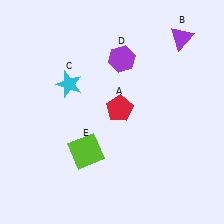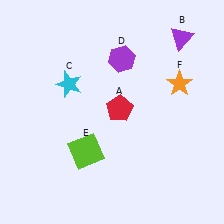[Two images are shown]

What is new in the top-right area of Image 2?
An orange star (F) was added in the top-right area of Image 2.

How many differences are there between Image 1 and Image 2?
There is 1 difference between the two images.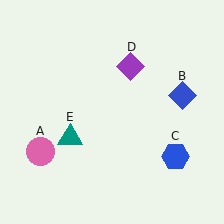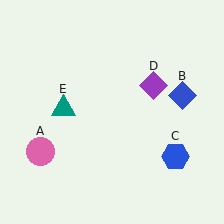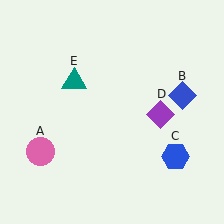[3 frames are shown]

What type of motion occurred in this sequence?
The purple diamond (object D), teal triangle (object E) rotated clockwise around the center of the scene.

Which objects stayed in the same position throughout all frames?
Pink circle (object A) and blue diamond (object B) and blue hexagon (object C) remained stationary.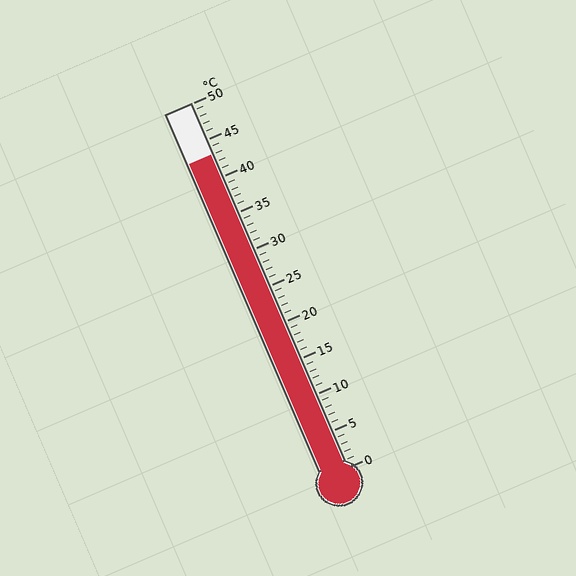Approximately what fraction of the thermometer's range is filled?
The thermometer is filled to approximately 85% of its range.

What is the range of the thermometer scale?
The thermometer scale ranges from 0°C to 50°C.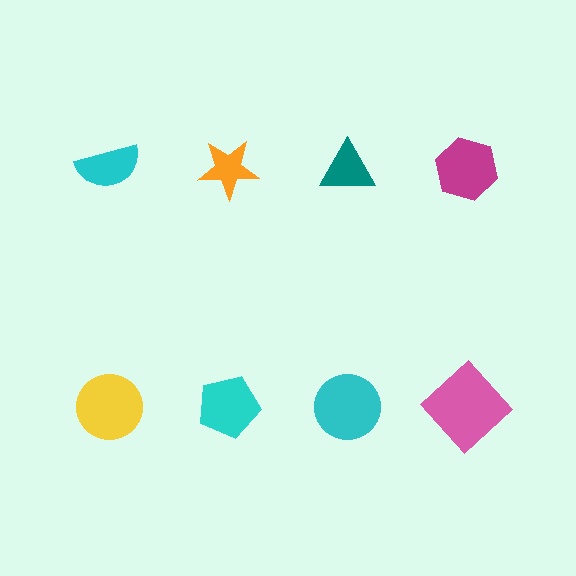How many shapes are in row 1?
4 shapes.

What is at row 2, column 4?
A pink diamond.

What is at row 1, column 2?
An orange star.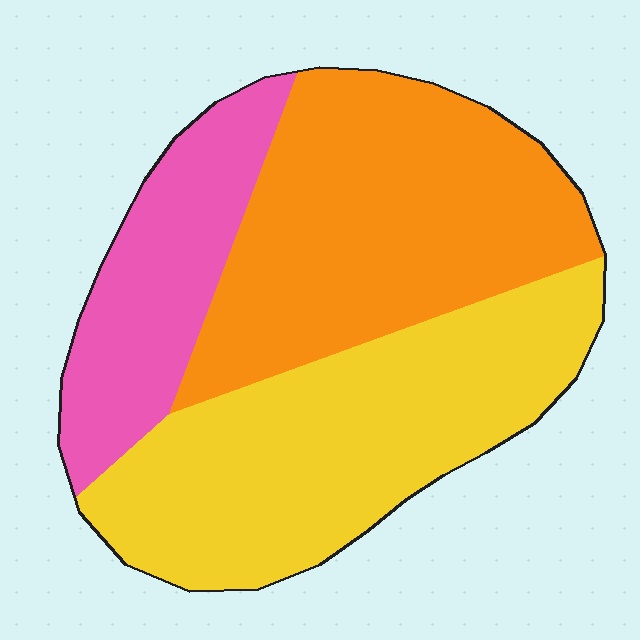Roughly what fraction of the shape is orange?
Orange covers roughly 40% of the shape.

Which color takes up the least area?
Pink, at roughly 20%.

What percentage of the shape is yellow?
Yellow covers about 40% of the shape.